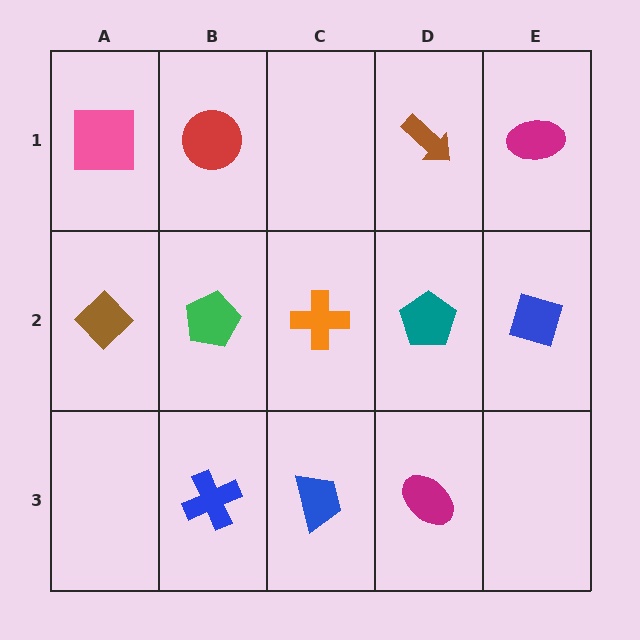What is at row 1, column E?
A magenta ellipse.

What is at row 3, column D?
A magenta ellipse.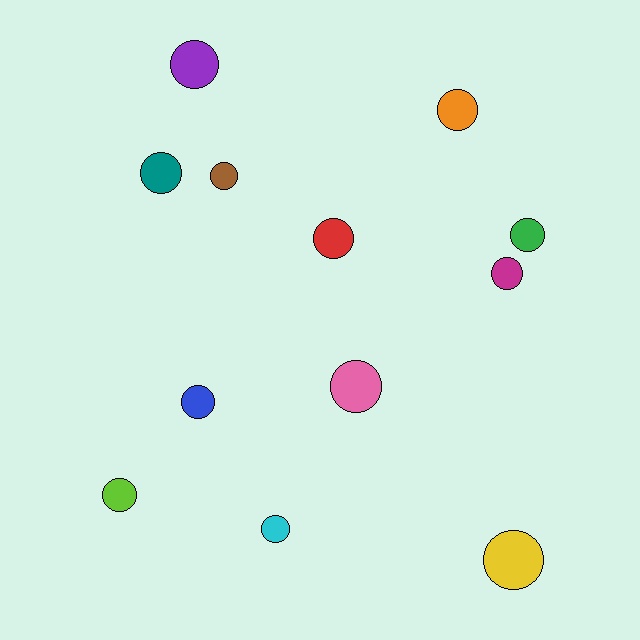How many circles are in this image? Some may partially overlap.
There are 12 circles.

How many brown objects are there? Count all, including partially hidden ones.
There is 1 brown object.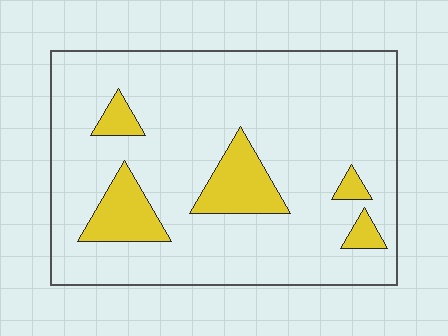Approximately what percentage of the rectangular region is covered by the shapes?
Approximately 15%.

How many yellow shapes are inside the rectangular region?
5.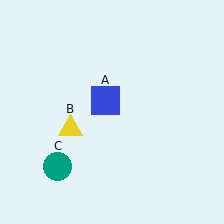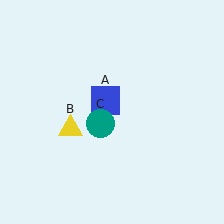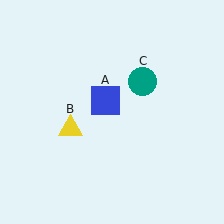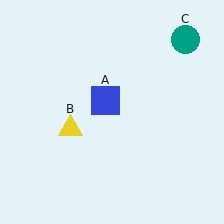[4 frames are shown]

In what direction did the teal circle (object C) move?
The teal circle (object C) moved up and to the right.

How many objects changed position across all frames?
1 object changed position: teal circle (object C).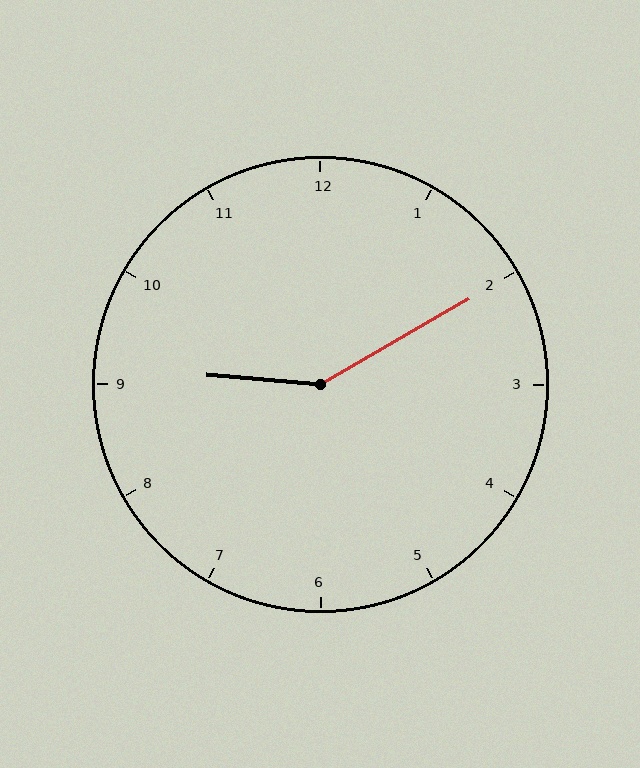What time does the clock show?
9:10.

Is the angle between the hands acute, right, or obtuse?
It is obtuse.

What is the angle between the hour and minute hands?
Approximately 145 degrees.